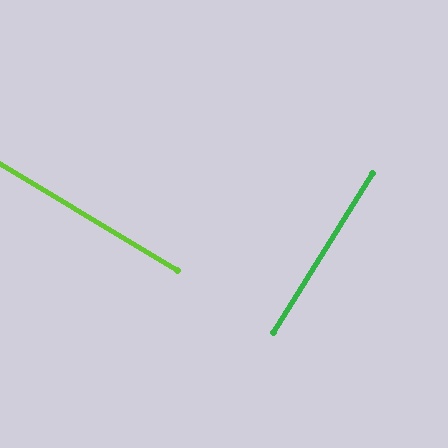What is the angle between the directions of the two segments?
Approximately 89 degrees.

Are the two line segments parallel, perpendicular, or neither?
Perpendicular — they meet at approximately 89°.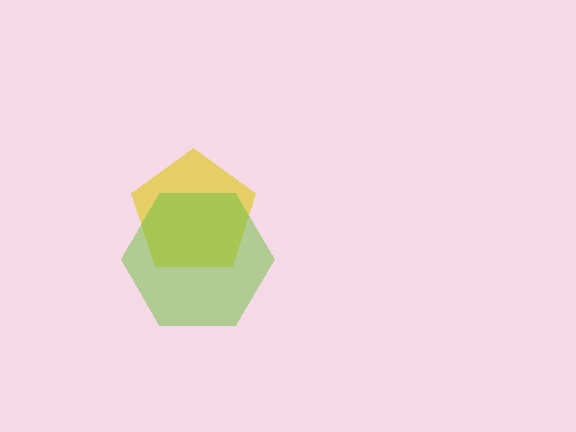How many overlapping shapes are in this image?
There are 2 overlapping shapes in the image.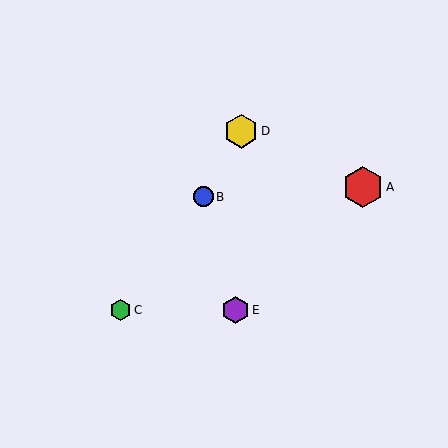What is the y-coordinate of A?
Object A is at y≈187.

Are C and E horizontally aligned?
Yes, both are at y≈310.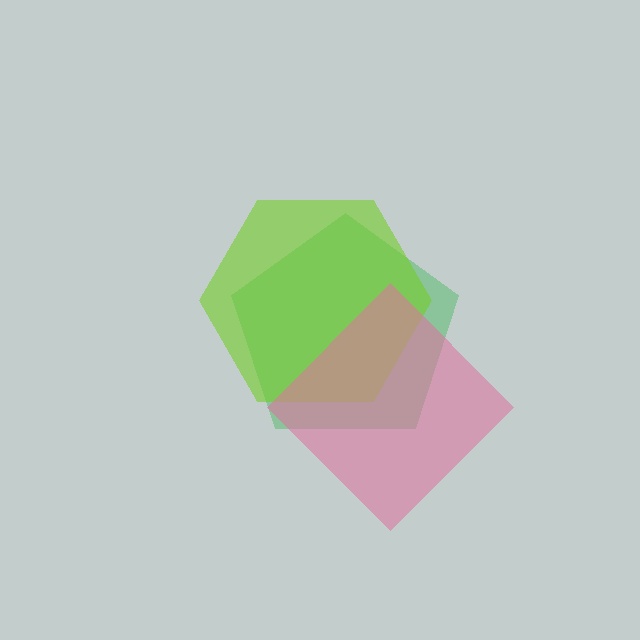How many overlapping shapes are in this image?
There are 3 overlapping shapes in the image.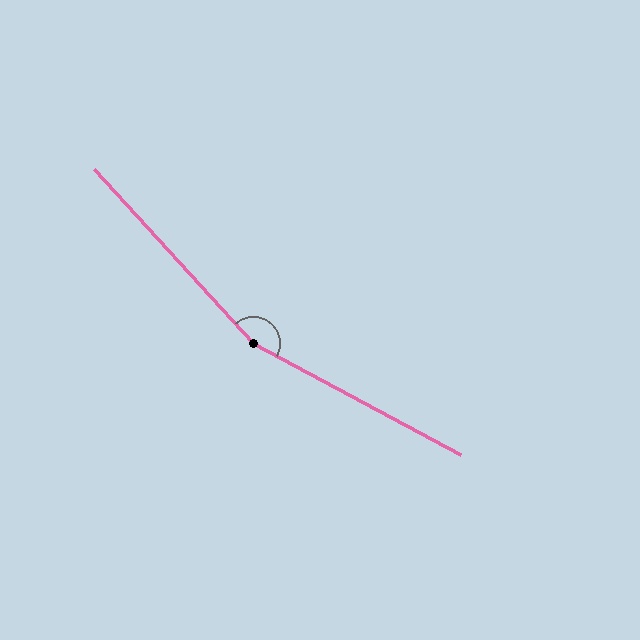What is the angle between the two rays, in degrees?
Approximately 161 degrees.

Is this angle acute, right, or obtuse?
It is obtuse.